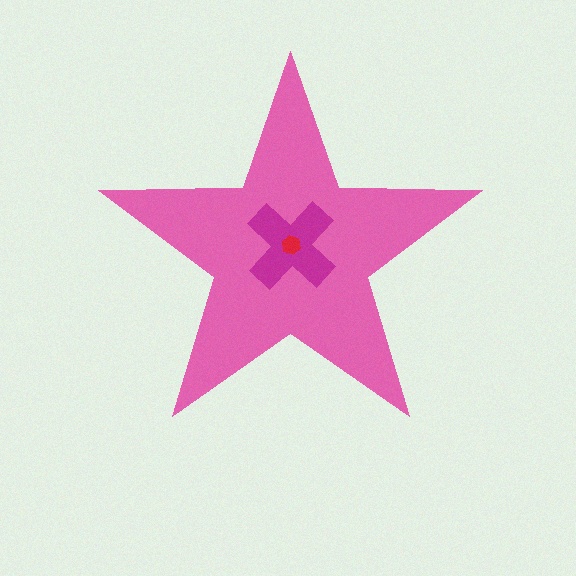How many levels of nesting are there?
3.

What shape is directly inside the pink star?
The magenta cross.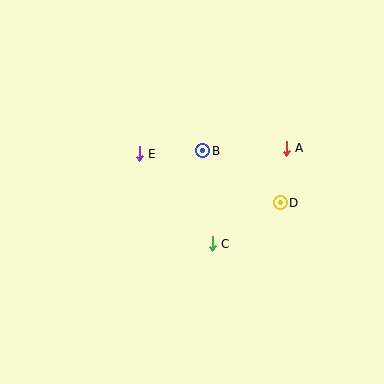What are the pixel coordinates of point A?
Point A is at (286, 148).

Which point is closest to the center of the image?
Point B at (203, 151) is closest to the center.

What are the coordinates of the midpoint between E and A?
The midpoint between E and A is at (213, 151).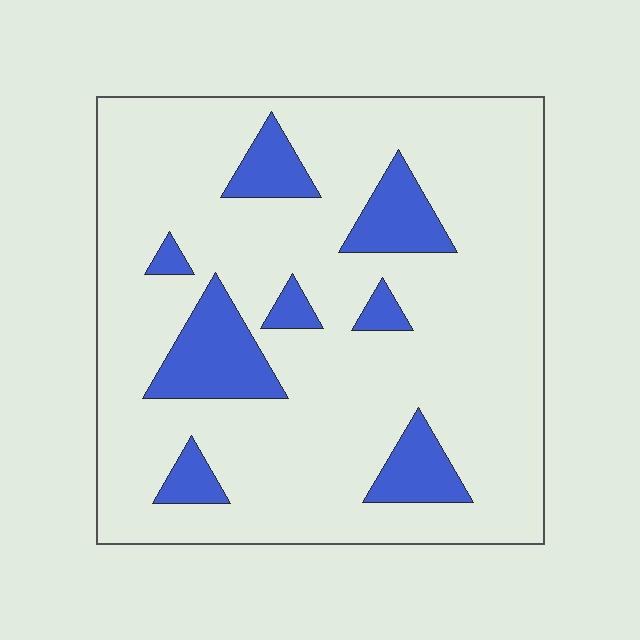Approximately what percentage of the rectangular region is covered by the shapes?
Approximately 15%.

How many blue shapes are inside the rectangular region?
8.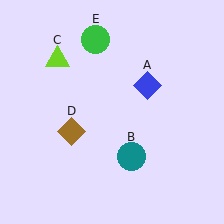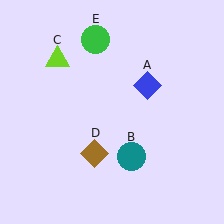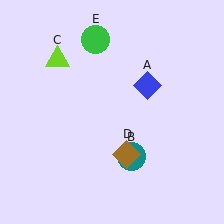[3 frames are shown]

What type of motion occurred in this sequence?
The brown diamond (object D) rotated counterclockwise around the center of the scene.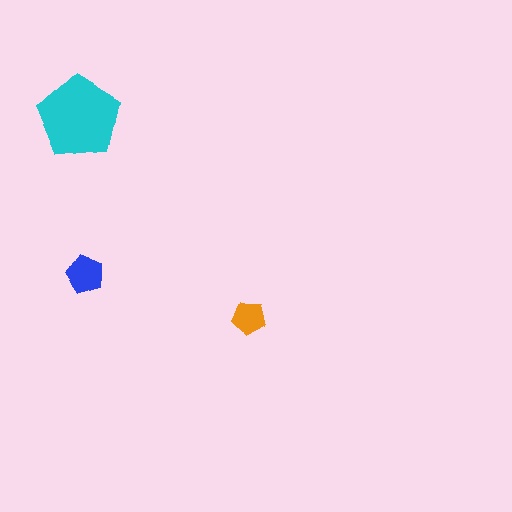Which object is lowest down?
The orange pentagon is bottommost.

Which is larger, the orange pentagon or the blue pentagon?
The blue one.